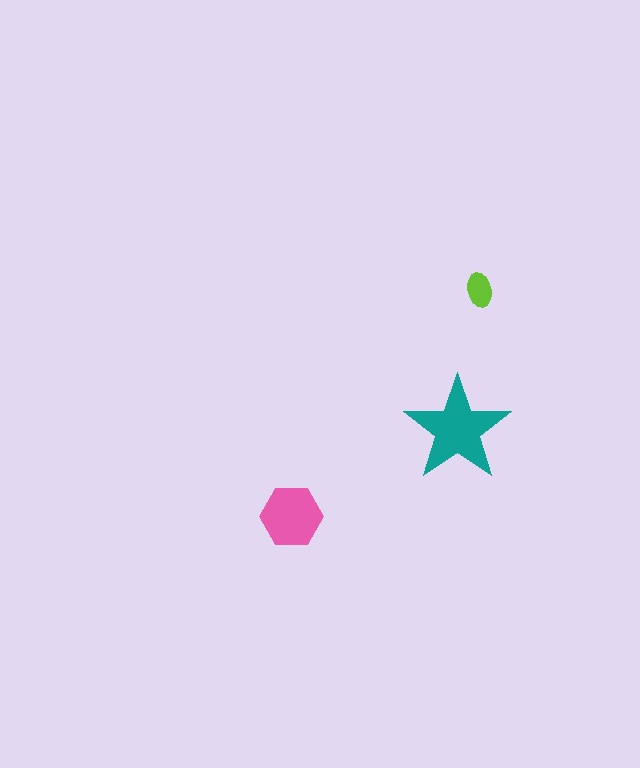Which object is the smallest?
The lime ellipse.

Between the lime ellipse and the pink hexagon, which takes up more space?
The pink hexagon.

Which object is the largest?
The teal star.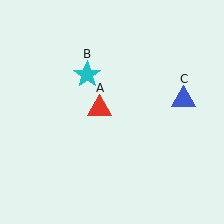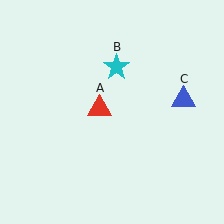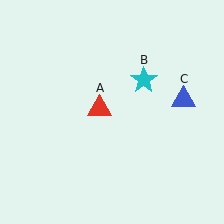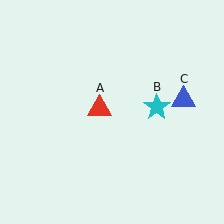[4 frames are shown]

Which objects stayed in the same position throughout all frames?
Red triangle (object A) and blue triangle (object C) remained stationary.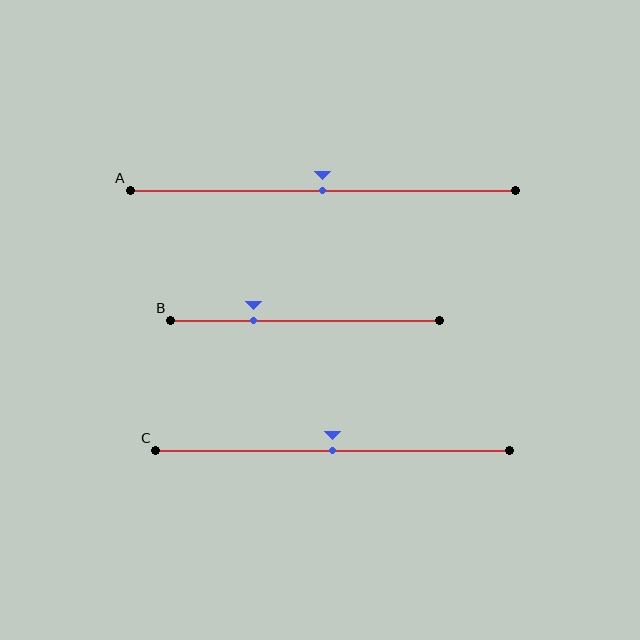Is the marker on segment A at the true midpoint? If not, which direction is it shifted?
Yes, the marker on segment A is at the true midpoint.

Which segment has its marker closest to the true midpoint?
Segment A has its marker closest to the true midpoint.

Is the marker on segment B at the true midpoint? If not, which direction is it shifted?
No, the marker on segment B is shifted to the left by about 19% of the segment length.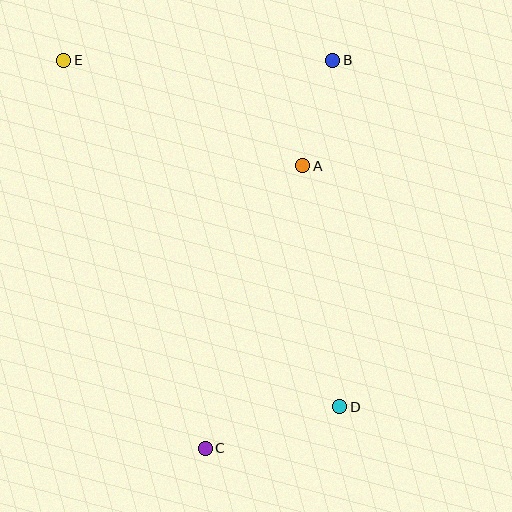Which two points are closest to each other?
Points A and B are closest to each other.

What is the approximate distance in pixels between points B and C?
The distance between B and C is approximately 408 pixels.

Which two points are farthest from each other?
Points D and E are farthest from each other.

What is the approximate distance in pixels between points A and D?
The distance between A and D is approximately 244 pixels.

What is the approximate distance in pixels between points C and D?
The distance between C and D is approximately 141 pixels.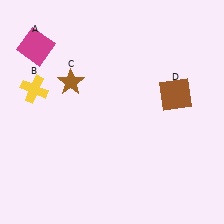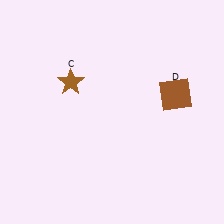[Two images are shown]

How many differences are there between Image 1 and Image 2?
There are 2 differences between the two images.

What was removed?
The magenta square (A), the yellow cross (B) were removed in Image 2.